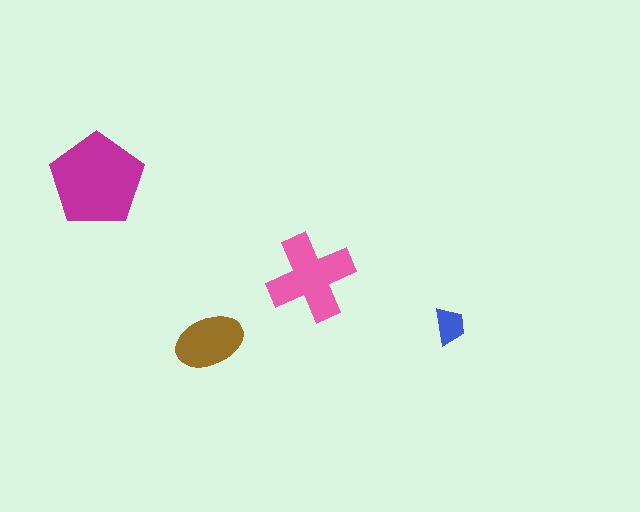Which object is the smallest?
The blue trapezoid.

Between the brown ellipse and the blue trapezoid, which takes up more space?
The brown ellipse.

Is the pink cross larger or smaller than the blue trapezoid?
Larger.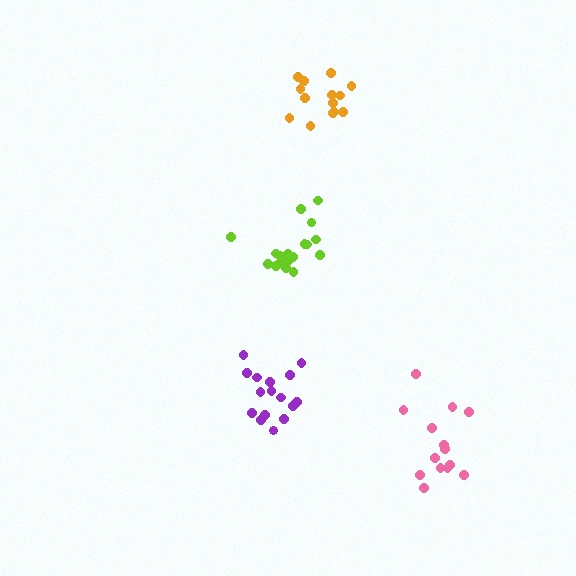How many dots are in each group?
Group 1: 18 dots, Group 2: 16 dots, Group 3: 14 dots, Group 4: 14 dots (62 total).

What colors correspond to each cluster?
The clusters are colored: lime, purple, pink, orange.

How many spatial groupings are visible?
There are 4 spatial groupings.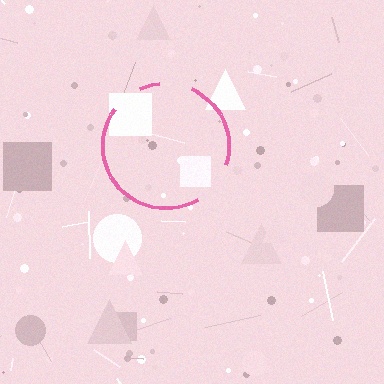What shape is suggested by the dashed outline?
The dashed outline suggests a circle.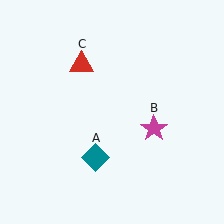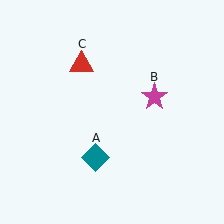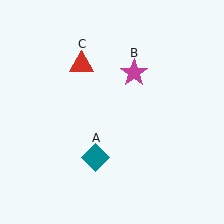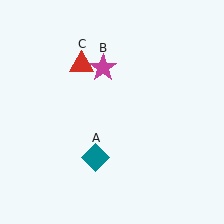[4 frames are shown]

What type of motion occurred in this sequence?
The magenta star (object B) rotated counterclockwise around the center of the scene.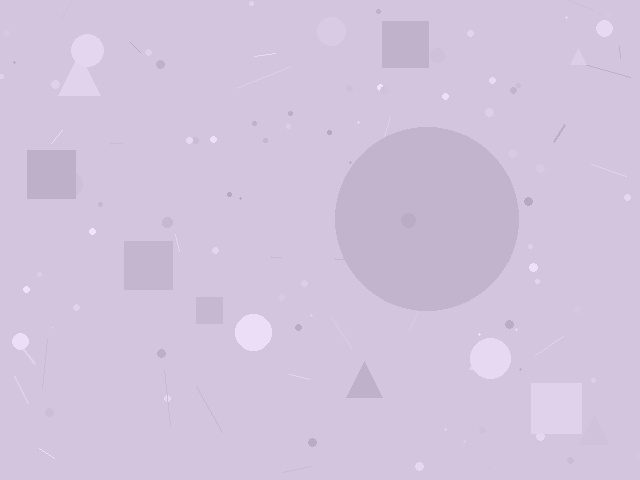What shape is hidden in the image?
A circle is hidden in the image.